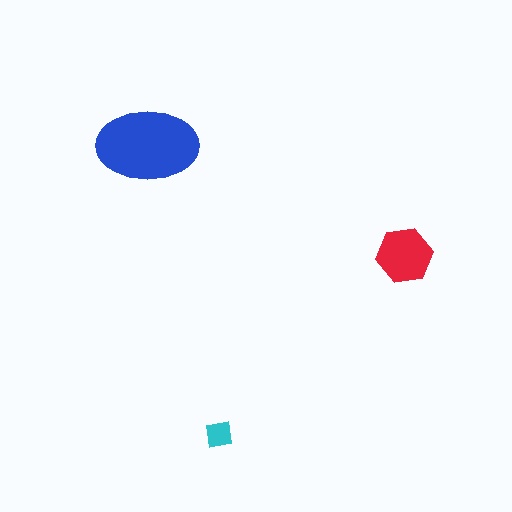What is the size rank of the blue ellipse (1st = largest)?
1st.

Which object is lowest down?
The cyan square is bottommost.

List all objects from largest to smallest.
The blue ellipse, the red hexagon, the cyan square.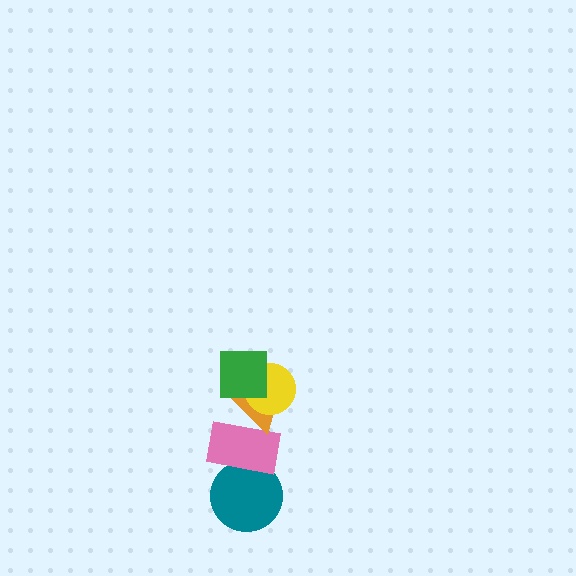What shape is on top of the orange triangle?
The yellow circle is on top of the orange triangle.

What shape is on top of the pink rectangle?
The orange triangle is on top of the pink rectangle.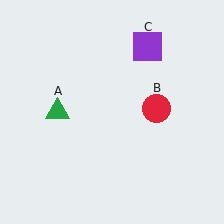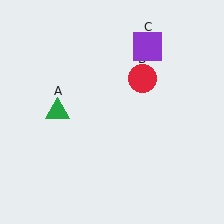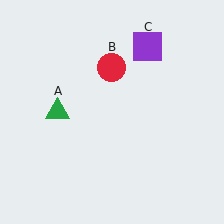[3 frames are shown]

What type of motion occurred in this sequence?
The red circle (object B) rotated counterclockwise around the center of the scene.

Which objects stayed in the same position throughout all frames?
Green triangle (object A) and purple square (object C) remained stationary.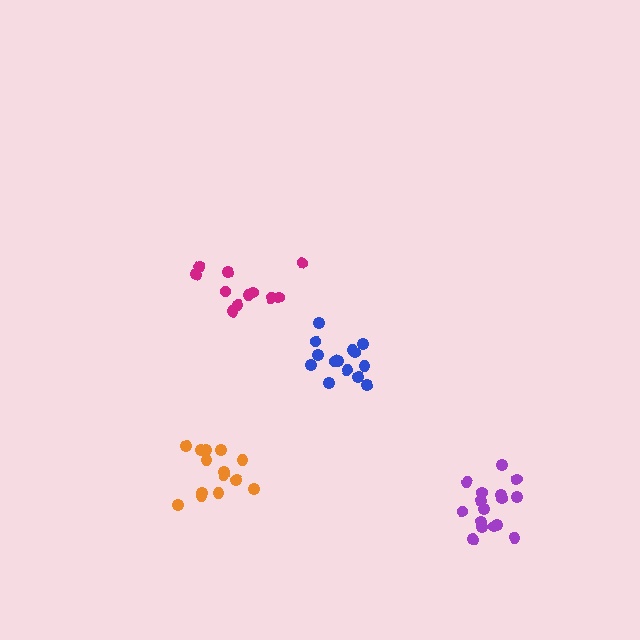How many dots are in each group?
Group 1: 14 dots, Group 2: 11 dots, Group 3: 16 dots, Group 4: 14 dots (55 total).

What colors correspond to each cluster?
The clusters are colored: blue, magenta, purple, orange.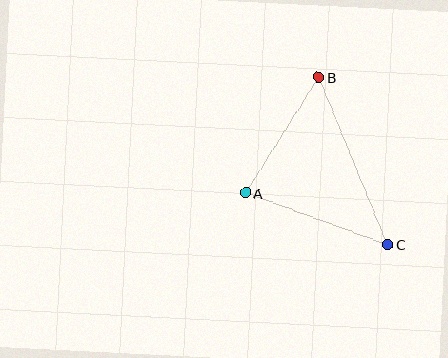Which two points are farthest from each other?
Points B and C are farthest from each other.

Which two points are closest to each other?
Points A and B are closest to each other.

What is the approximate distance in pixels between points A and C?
The distance between A and C is approximately 151 pixels.